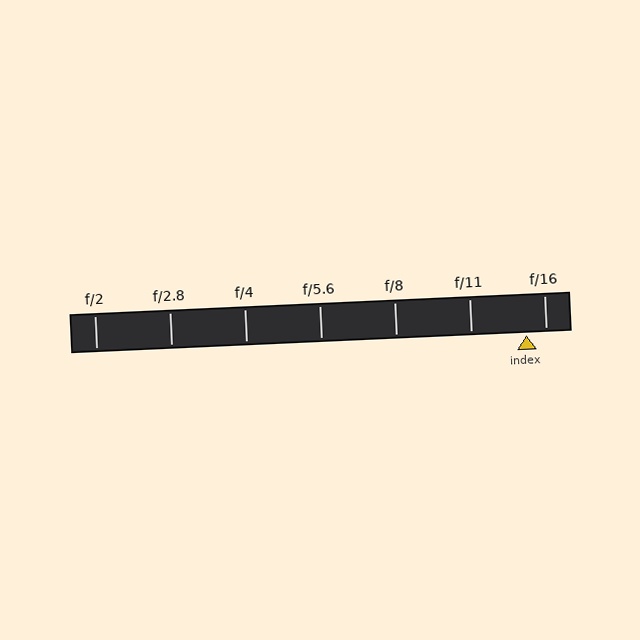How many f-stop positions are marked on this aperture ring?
There are 7 f-stop positions marked.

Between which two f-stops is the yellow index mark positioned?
The index mark is between f/11 and f/16.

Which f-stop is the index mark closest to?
The index mark is closest to f/16.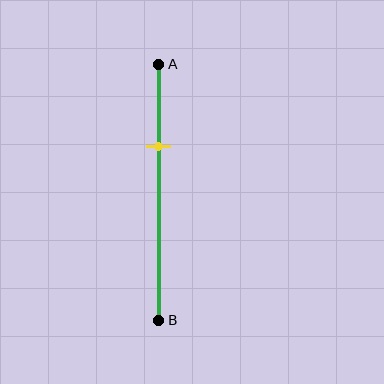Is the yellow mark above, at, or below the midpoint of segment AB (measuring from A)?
The yellow mark is above the midpoint of segment AB.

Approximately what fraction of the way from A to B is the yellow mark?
The yellow mark is approximately 30% of the way from A to B.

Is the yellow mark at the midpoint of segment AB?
No, the mark is at about 30% from A, not at the 50% midpoint.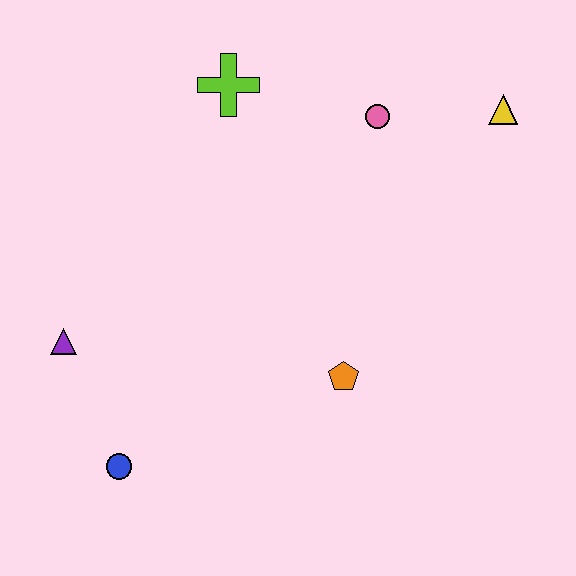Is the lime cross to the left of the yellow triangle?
Yes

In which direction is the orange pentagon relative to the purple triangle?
The orange pentagon is to the right of the purple triangle.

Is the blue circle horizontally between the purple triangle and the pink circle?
Yes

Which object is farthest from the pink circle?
The blue circle is farthest from the pink circle.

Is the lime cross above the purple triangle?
Yes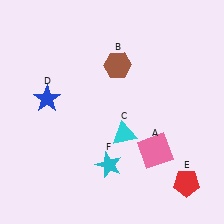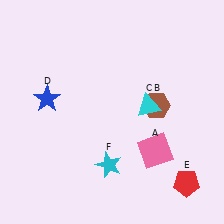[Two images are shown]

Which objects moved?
The objects that moved are: the brown hexagon (B), the cyan triangle (C).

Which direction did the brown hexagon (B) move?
The brown hexagon (B) moved down.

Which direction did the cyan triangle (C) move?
The cyan triangle (C) moved up.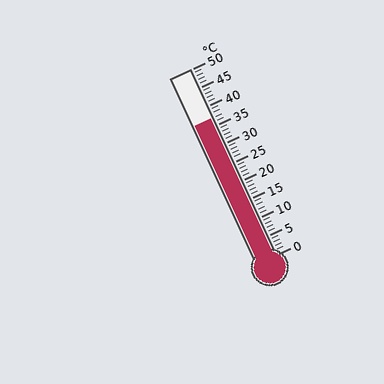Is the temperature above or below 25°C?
The temperature is above 25°C.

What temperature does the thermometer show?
The thermometer shows approximately 37°C.